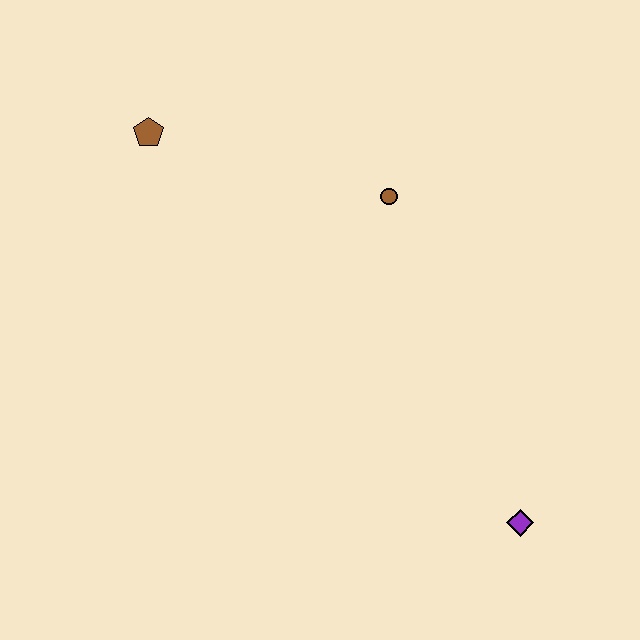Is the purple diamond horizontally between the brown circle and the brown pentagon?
No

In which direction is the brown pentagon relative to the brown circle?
The brown pentagon is to the left of the brown circle.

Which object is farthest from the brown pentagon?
The purple diamond is farthest from the brown pentagon.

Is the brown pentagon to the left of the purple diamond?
Yes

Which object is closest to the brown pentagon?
The brown circle is closest to the brown pentagon.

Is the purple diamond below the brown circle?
Yes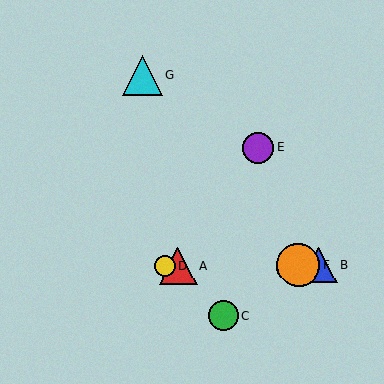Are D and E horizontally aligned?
No, D is at y≈266 and E is at y≈147.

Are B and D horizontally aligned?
Yes, both are at y≈265.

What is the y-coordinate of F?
Object F is at y≈266.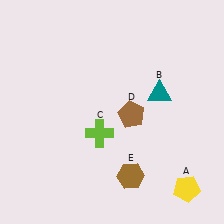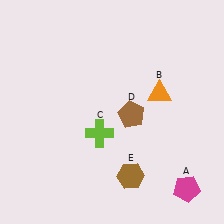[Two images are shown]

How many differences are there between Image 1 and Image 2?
There are 2 differences between the two images.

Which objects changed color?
A changed from yellow to magenta. B changed from teal to orange.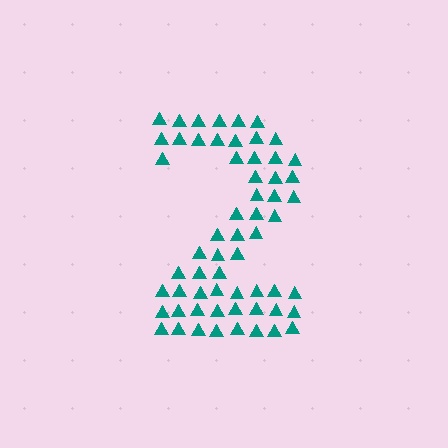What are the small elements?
The small elements are triangles.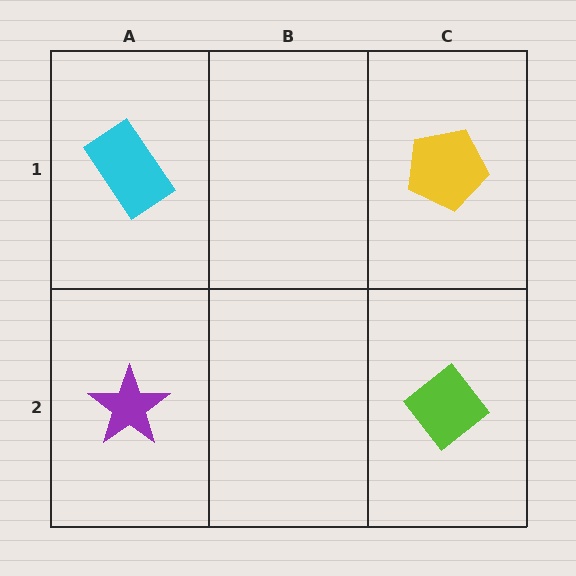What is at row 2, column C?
A lime diamond.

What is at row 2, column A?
A purple star.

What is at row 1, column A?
A cyan rectangle.